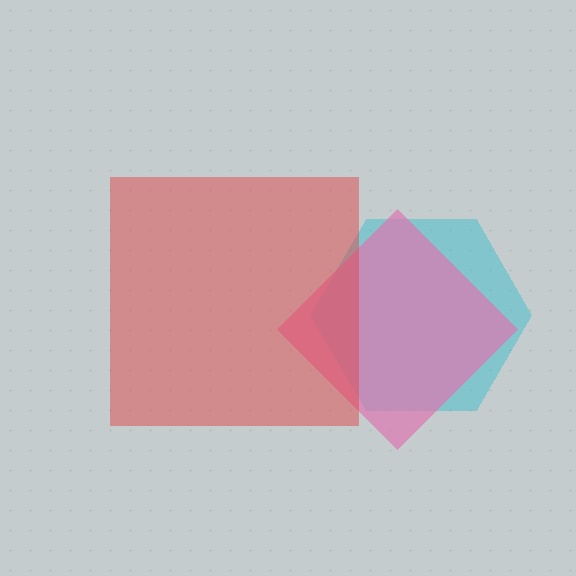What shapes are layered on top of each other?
The layered shapes are: a cyan hexagon, a pink diamond, a red square.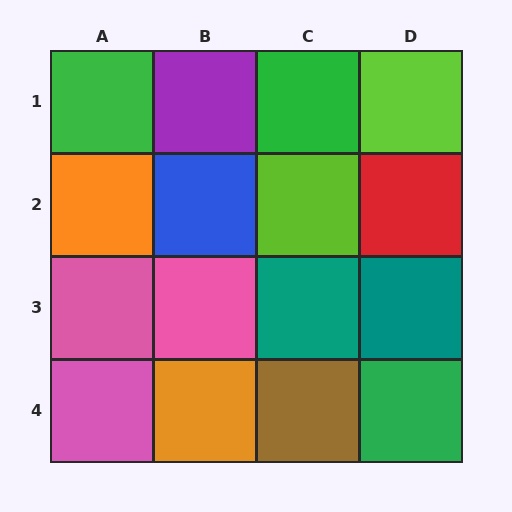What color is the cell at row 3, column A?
Pink.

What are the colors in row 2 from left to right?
Orange, blue, lime, red.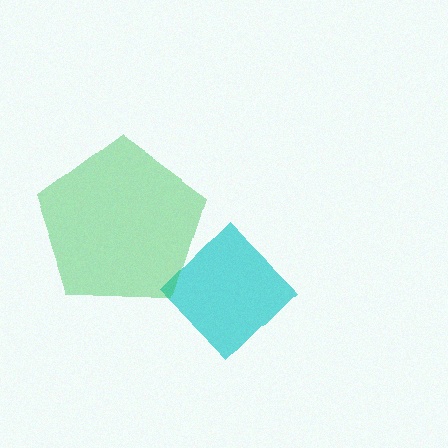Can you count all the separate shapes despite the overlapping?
Yes, there are 2 separate shapes.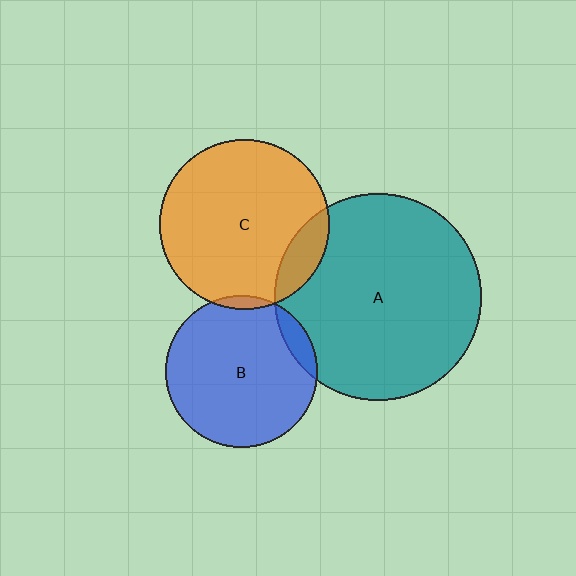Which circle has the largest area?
Circle A (teal).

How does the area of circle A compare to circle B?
Approximately 1.8 times.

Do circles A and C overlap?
Yes.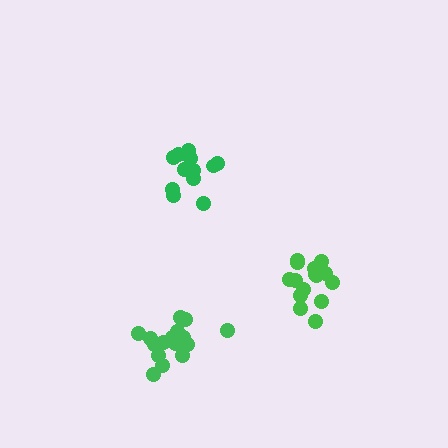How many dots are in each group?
Group 1: 12 dots, Group 2: 15 dots, Group 3: 16 dots (43 total).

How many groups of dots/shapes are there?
There are 3 groups.